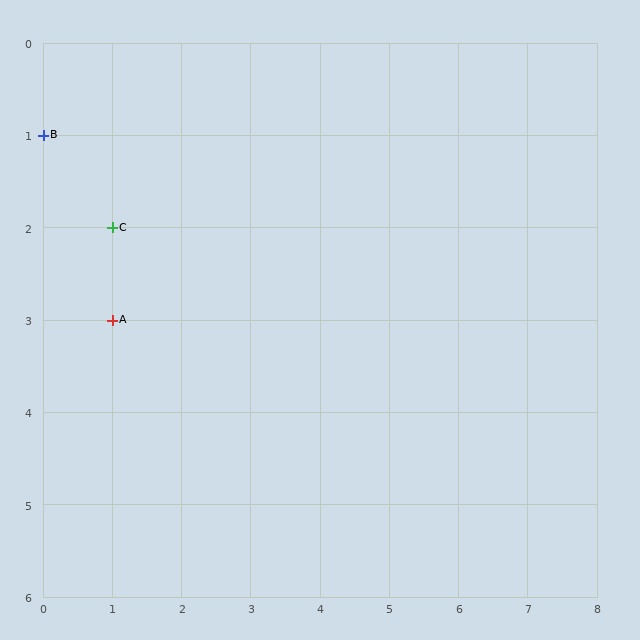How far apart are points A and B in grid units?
Points A and B are 1 column and 2 rows apart (about 2.2 grid units diagonally).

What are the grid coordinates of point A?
Point A is at grid coordinates (1, 3).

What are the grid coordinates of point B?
Point B is at grid coordinates (0, 1).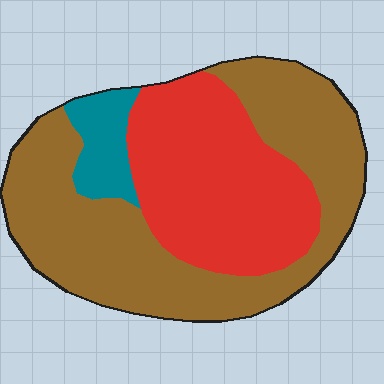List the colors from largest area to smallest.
From largest to smallest: brown, red, teal.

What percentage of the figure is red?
Red covers about 35% of the figure.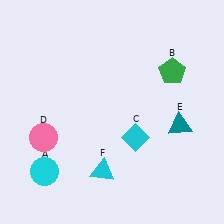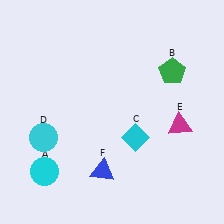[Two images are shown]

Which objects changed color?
D changed from pink to cyan. E changed from teal to magenta. F changed from cyan to blue.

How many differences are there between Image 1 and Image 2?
There are 3 differences between the two images.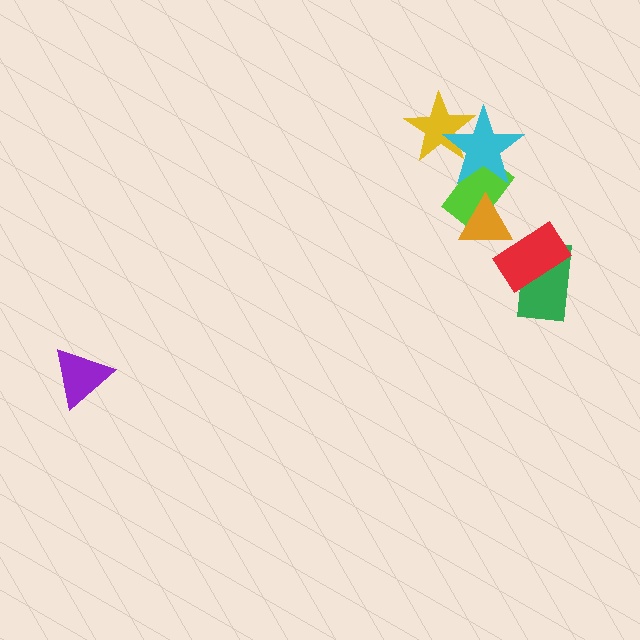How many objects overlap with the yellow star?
1 object overlaps with the yellow star.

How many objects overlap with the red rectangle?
2 objects overlap with the red rectangle.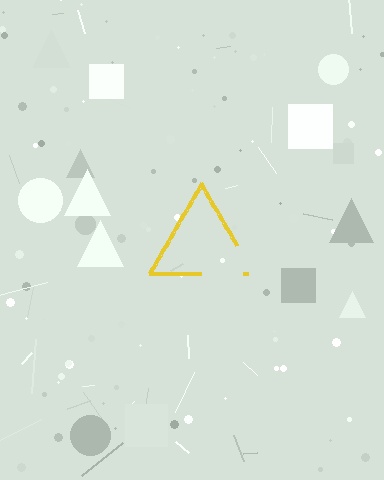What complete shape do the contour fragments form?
The contour fragments form a triangle.